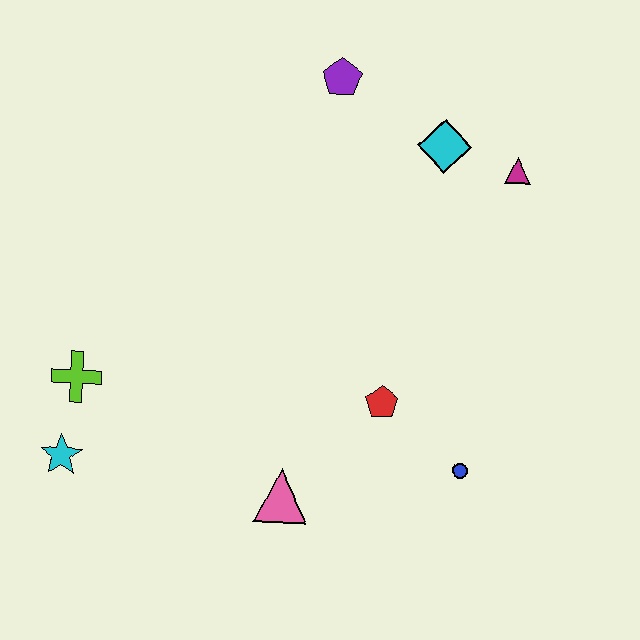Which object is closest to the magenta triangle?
The cyan diamond is closest to the magenta triangle.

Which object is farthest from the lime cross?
The magenta triangle is farthest from the lime cross.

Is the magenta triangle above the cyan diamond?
No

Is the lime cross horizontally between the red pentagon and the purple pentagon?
No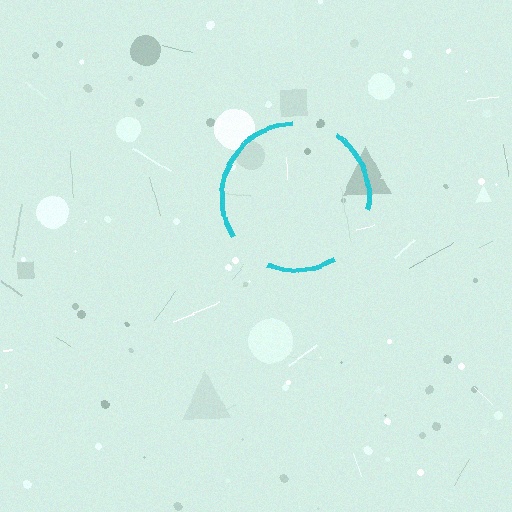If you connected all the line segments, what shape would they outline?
They would outline a circle.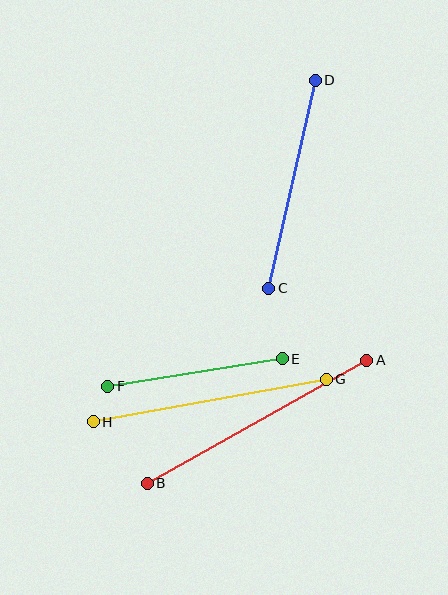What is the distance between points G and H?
The distance is approximately 237 pixels.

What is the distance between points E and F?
The distance is approximately 177 pixels.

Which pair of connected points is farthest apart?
Points A and B are farthest apart.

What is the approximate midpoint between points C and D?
The midpoint is at approximately (292, 184) pixels.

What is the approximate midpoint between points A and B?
The midpoint is at approximately (257, 422) pixels.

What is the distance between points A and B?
The distance is approximately 251 pixels.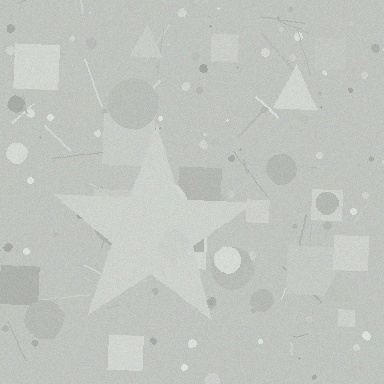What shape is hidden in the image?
A star is hidden in the image.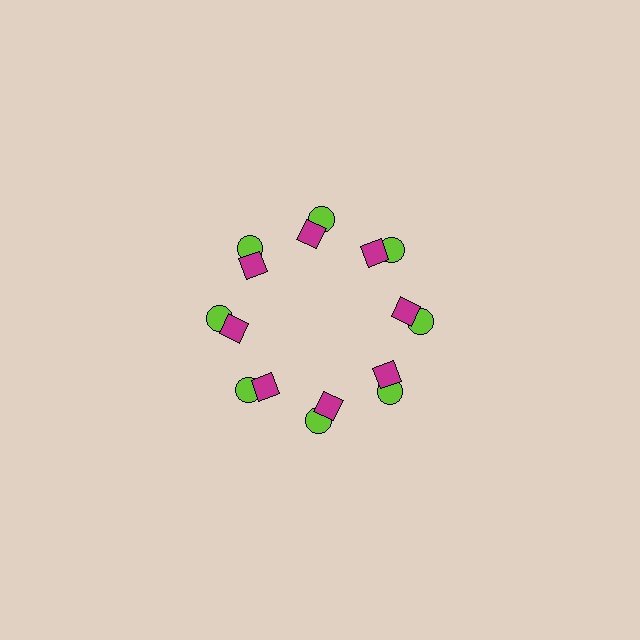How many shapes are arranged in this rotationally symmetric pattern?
There are 16 shapes, arranged in 8 groups of 2.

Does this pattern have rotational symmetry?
Yes, this pattern has 8-fold rotational symmetry. It looks the same after rotating 45 degrees around the center.